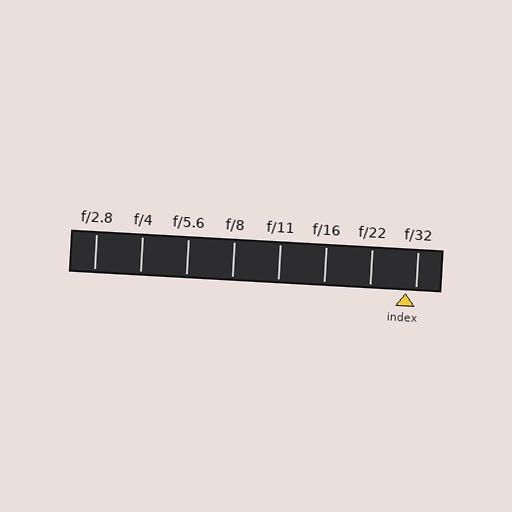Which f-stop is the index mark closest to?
The index mark is closest to f/32.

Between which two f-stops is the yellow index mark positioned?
The index mark is between f/22 and f/32.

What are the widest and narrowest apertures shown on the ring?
The widest aperture shown is f/2.8 and the narrowest is f/32.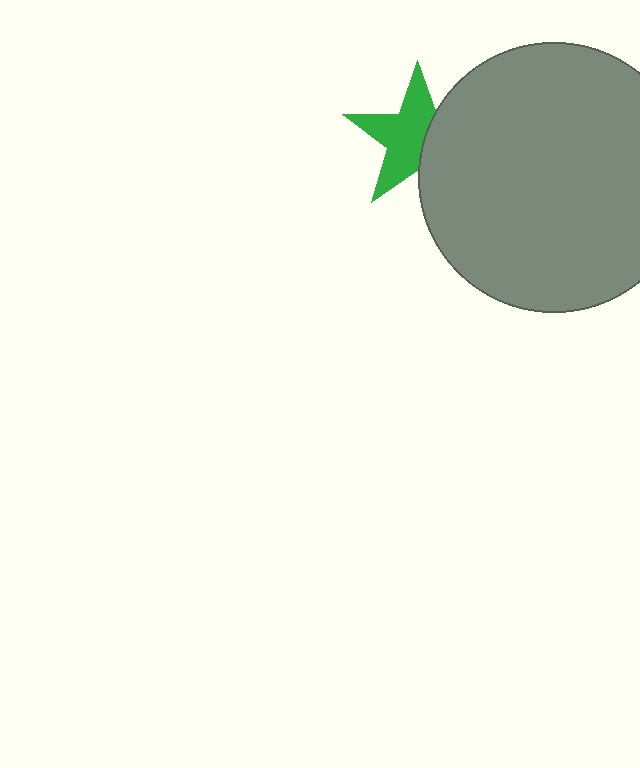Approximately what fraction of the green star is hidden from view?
Roughly 38% of the green star is hidden behind the gray circle.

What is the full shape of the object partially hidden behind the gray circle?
The partially hidden object is a green star.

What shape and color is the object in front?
The object in front is a gray circle.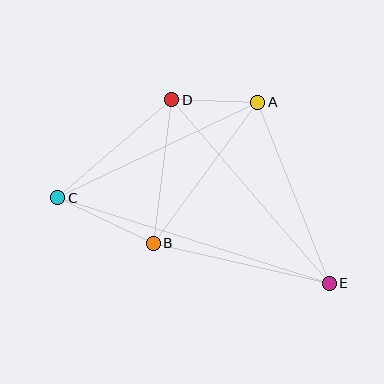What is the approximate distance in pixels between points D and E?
The distance between D and E is approximately 242 pixels.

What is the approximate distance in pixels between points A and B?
The distance between A and B is approximately 175 pixels.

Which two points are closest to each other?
Points A and D are closest to each other.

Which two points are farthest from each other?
Points C and E are farthest from each other.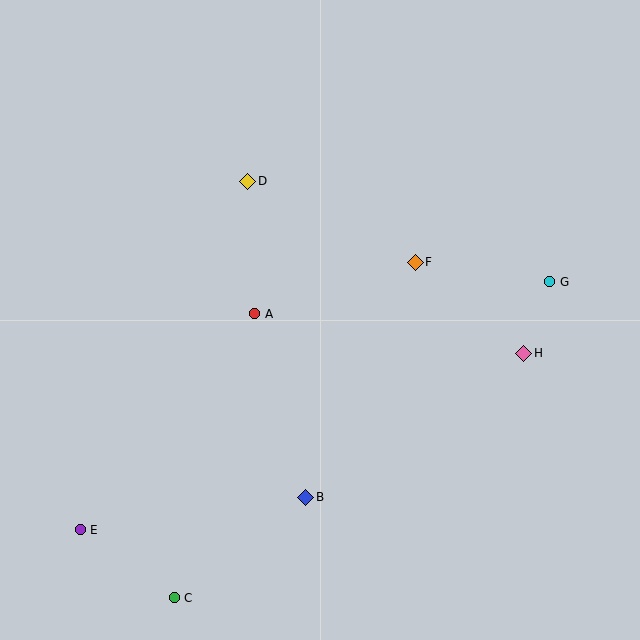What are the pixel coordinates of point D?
Point D is at (248, 181).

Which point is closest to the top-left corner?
Point D is closest to the top-left corner.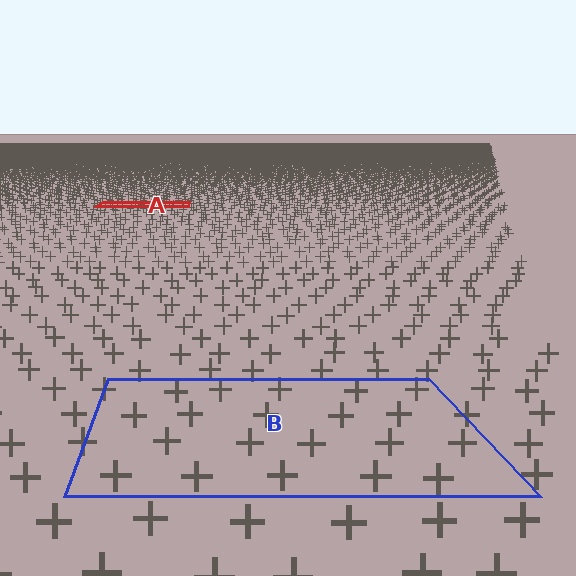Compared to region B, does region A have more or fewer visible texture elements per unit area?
Region A has more texture elements per unit area — they are packed more densely because it is farther away.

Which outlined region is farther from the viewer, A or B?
Region A is farther from the viewer — the texture elements inside it appear smaller and more densely packed.